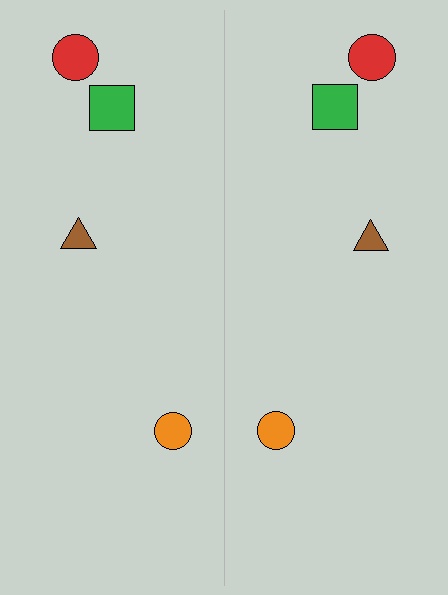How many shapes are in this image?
There are 8 shapes in this image.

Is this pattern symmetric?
Yes, this pattern has bilateral (reflection) symmetry.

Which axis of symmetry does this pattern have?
The pattern has a vertical axis of symmetry running through the center of the image.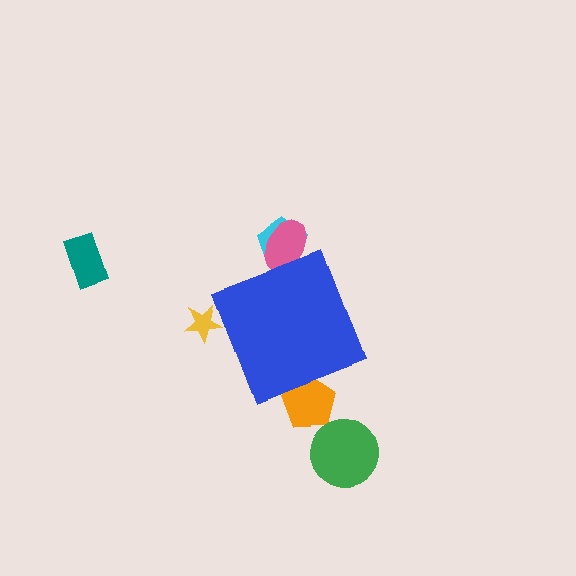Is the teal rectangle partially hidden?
No, the teal rectangle is fully visible.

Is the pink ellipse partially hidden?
Yes, the pink ellipse is partially hidden behind the blue diamond.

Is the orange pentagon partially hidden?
Yes, the orange pentagon is partially hidden behind the blue diamond.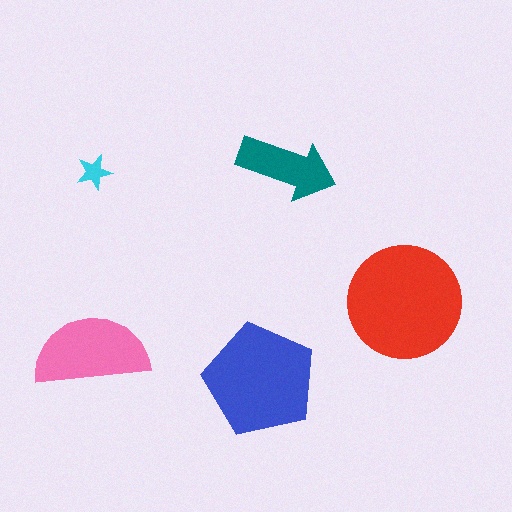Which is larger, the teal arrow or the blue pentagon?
The blue pentagon.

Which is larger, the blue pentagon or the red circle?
The red circle.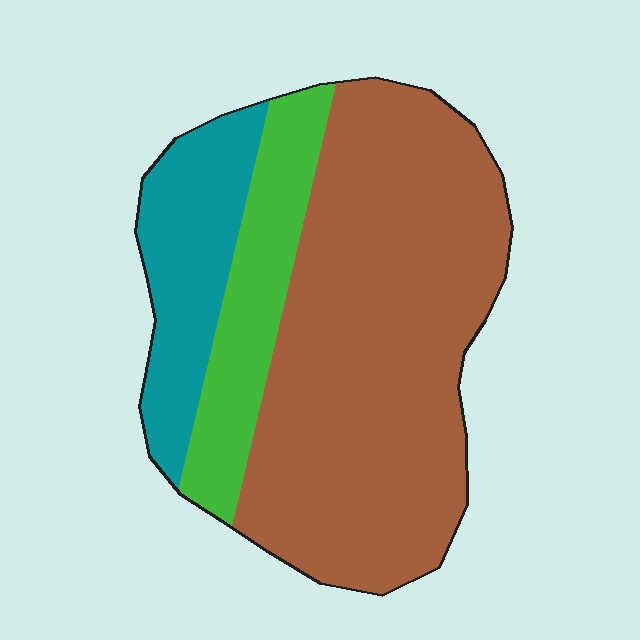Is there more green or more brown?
Brown.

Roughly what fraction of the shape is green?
Green takes up about one sixth (1/6) of the shape.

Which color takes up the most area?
Brown, at roughly 65%.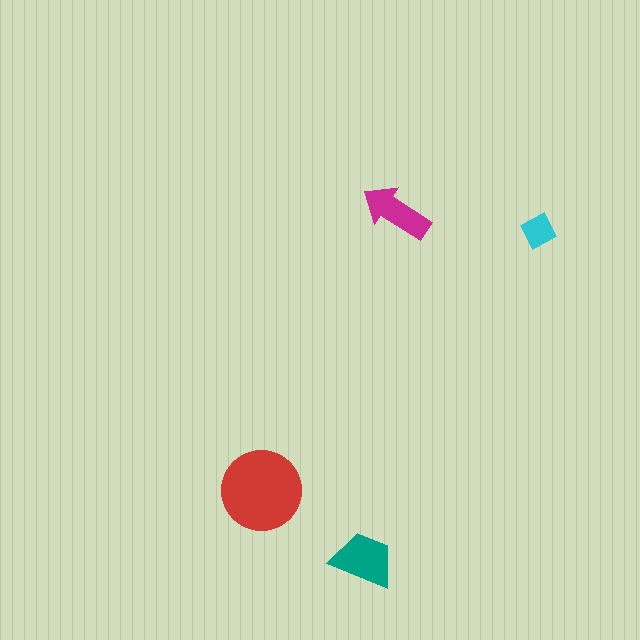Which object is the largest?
The red circle.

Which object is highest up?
The magenta arrow is topmost.